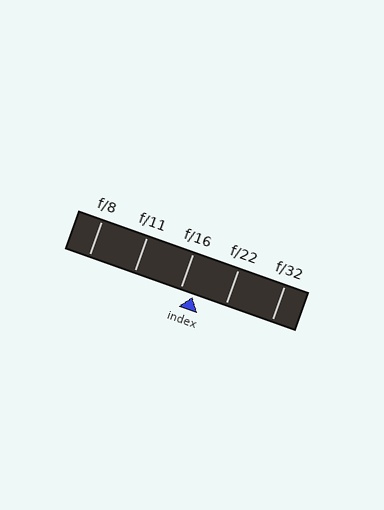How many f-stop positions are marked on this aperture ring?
There are 5 f-stop positions marked.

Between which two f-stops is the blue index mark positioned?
The index mark is between f/16 and f/22.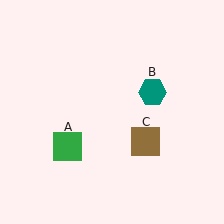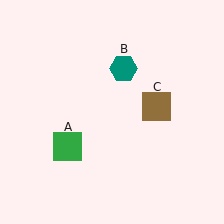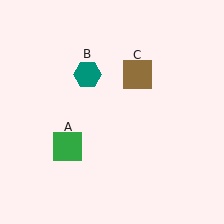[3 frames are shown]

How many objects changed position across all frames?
2 objects changed position: teal hexagon (object B), brown square (object C).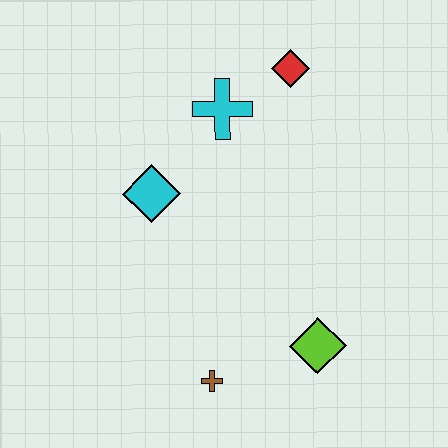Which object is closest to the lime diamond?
The brown cross is closest to the lime diamond.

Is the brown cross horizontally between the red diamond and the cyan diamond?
Yes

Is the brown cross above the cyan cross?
No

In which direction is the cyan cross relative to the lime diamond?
The cyan cross is above the lime diamond.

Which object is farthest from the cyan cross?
The brown cross is farthest from the cyan cross.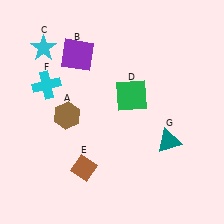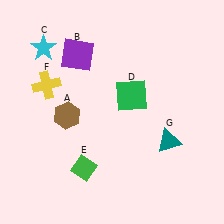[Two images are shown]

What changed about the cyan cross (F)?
In Image 1, F is cyan. In Image 2, it changed to yellow.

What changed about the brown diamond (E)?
In Image 1, E is brown. In Image 2, it changed to green.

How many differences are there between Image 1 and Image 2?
There are 2 differences between the two images.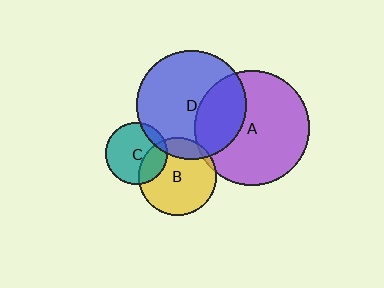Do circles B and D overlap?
Yes.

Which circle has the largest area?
Circle A (purple).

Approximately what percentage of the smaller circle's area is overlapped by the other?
Approximately 20%.